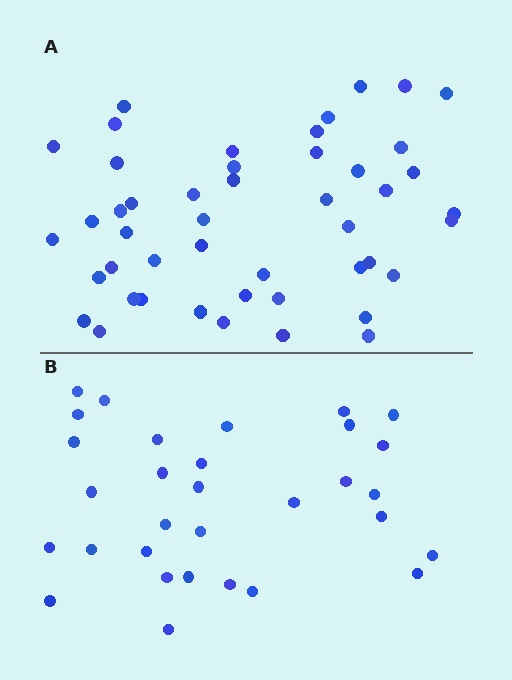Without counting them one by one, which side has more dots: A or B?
Region A (the top region) has more dots.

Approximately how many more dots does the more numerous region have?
Region A has approximately 15 more dots than region B.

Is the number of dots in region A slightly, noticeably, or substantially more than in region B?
Region A has substantially more. The ratio is roughly 1.5 to 1.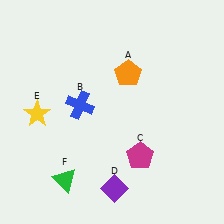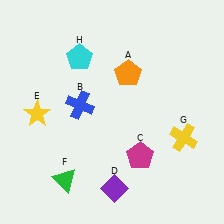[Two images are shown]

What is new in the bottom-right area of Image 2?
A yellow cross (G) was added in the bottom-right area of Image 2.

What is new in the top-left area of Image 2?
A cyan pentagon (H) was added in the top-left area of Image 2.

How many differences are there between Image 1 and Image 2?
There are 2 differences between the two images.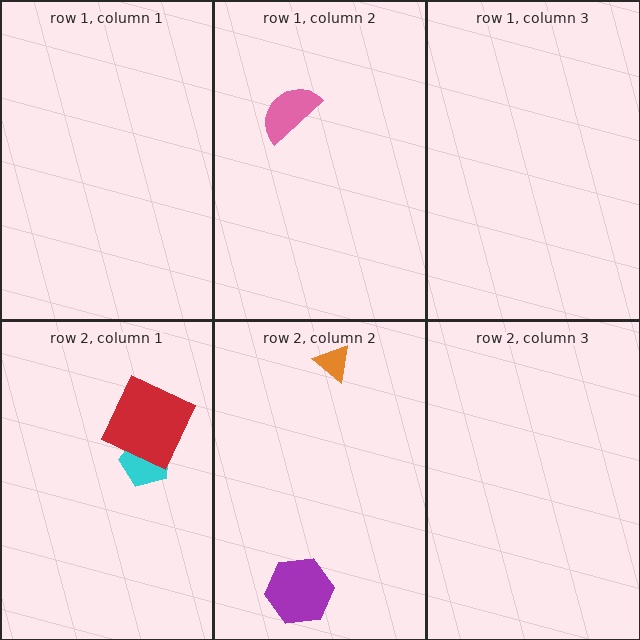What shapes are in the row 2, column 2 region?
The purple hexagon, the orange triangle.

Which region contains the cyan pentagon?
The row 2, column 1 region.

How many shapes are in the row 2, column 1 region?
2.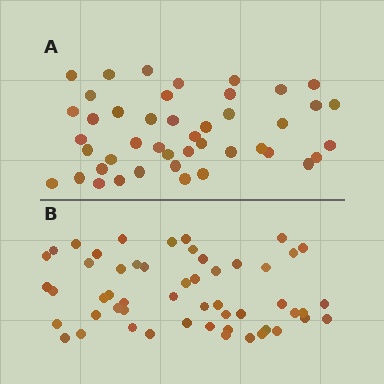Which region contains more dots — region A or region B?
Region B (the bottom region) has more dots.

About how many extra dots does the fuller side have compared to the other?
Region B has roughly 8 or so more dots than region A.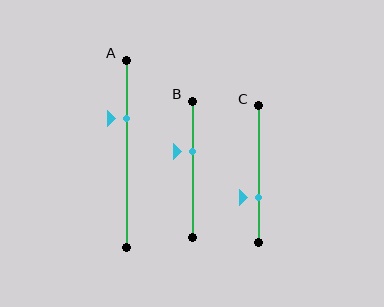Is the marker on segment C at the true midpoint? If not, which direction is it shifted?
No, the marker on segment C is shifted downward by about 17% of the segment length.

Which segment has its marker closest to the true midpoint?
Segment B has its marker closest to the true midpoint.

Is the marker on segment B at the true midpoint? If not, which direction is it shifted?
No, the marker on segment B is shifted upward by about 13% of the segment length.